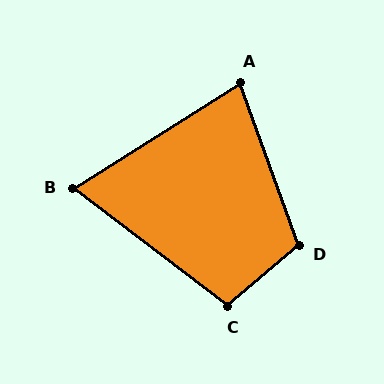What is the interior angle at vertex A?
Approximately 78 degrees (acute).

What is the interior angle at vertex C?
Approximately 102 degrees (obtuse).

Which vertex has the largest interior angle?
D, at approximately 110 degrees.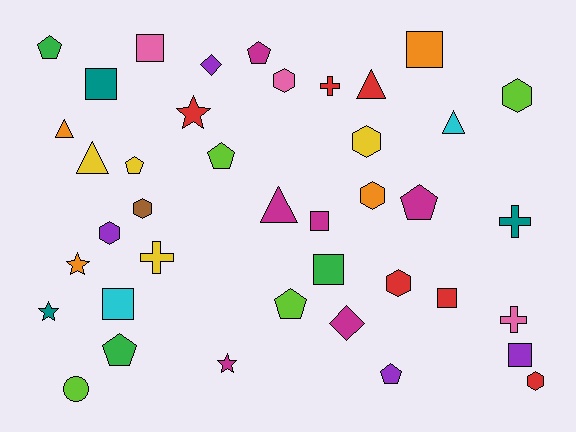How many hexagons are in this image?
There are 8 hexagons.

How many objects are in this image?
There are 40 objects.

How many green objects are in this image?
There are 3 green objects.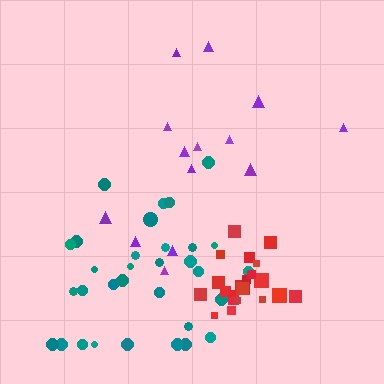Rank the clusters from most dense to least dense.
red, teal, purple.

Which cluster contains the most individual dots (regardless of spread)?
Teal (32).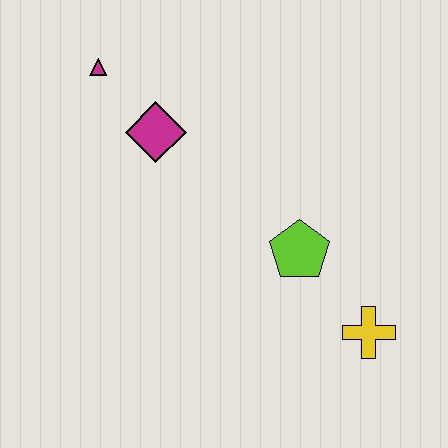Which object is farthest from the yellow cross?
The magenta triangle is farthest from the yellow cross.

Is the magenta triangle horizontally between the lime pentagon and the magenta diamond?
No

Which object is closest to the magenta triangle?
The magenta diamond is closest to the magenta triangle.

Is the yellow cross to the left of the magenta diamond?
No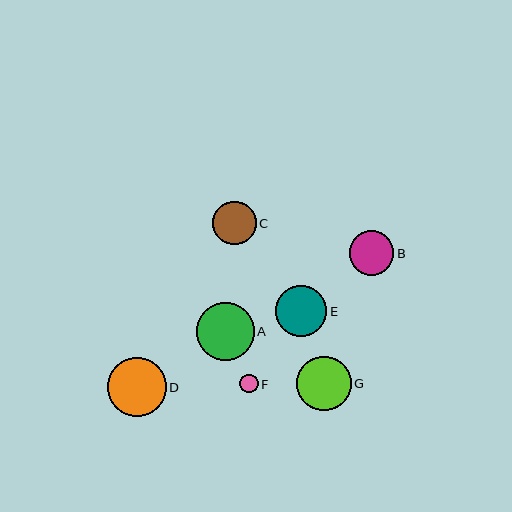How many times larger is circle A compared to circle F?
Circle A is approximately 3.1 times the size of circle F.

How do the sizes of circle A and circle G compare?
Circle A and circle G are approximately the same size.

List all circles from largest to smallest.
From largest to smallest: D, A, G, E, B, C, F.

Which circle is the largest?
Circle D is the largest with a size of approximately 59 pixels.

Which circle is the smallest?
Circle F is the smallest with a size of approximately 19 pixels.